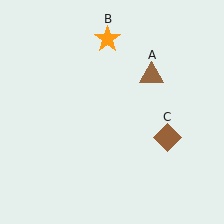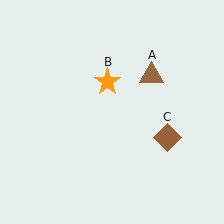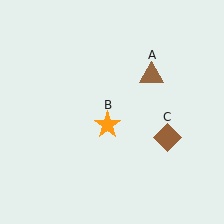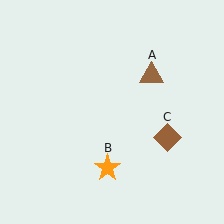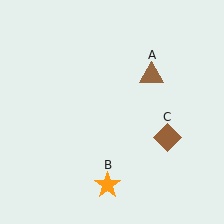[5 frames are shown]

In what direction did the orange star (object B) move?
The orange star (object B) moved down.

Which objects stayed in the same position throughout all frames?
Brown triangle (object A) and brown diamond (object C) remained stationary.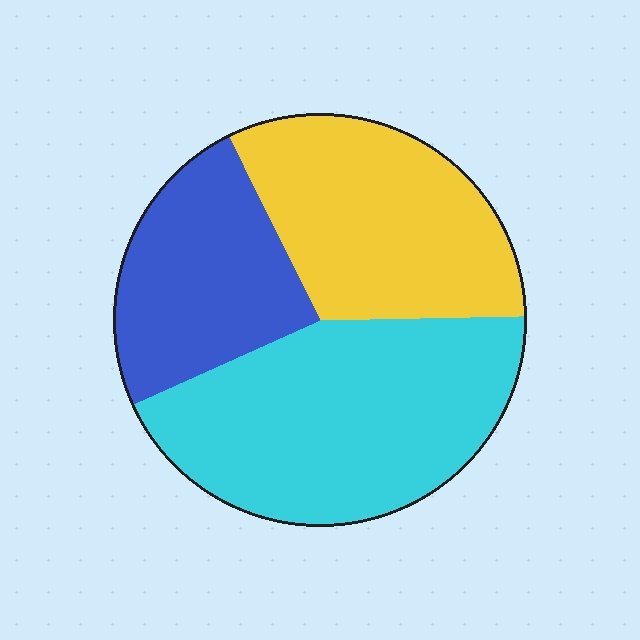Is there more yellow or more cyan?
Cyan.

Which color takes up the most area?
Cyan, at roughly 45%.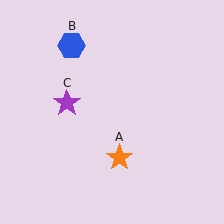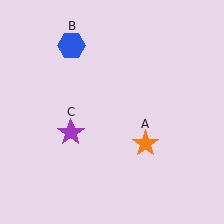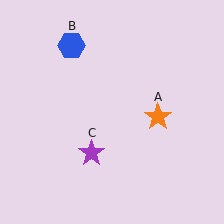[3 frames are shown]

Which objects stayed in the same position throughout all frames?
Blue hexagon (object B) remained stationary.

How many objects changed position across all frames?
2 objects changed position: orange star (object A), purple star (object C).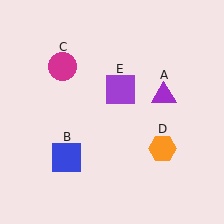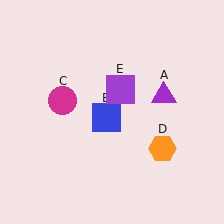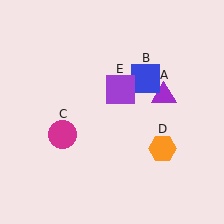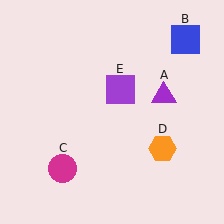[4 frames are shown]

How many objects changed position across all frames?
2 objects changed position: blue square (object B), magenta circle (object C).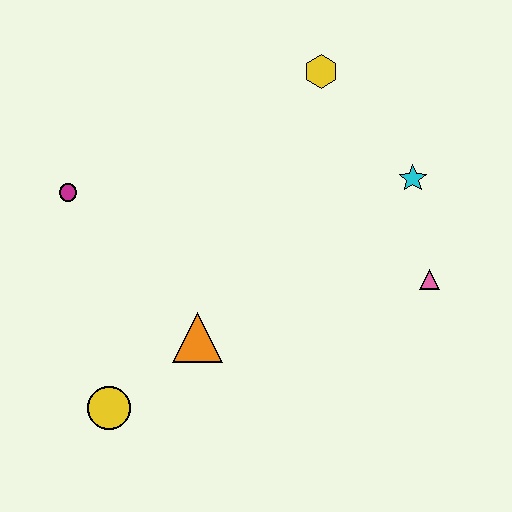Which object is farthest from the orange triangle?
The yellow hexagon is farthest from the orange triangle.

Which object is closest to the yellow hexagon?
The cyan star is closest to the yellow hexagon.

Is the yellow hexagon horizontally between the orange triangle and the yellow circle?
No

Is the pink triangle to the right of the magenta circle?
Yes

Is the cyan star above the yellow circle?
Yes